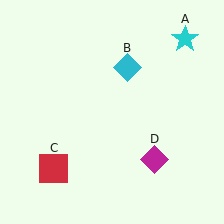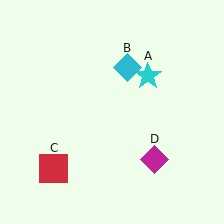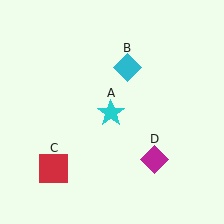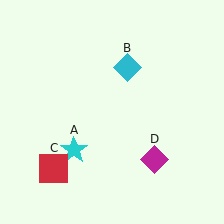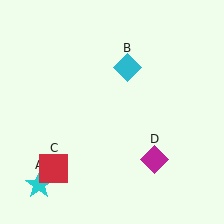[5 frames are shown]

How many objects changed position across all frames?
1 object changed position: cyan star (object A).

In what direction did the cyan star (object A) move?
The cyan star (object A) moved down and to the left.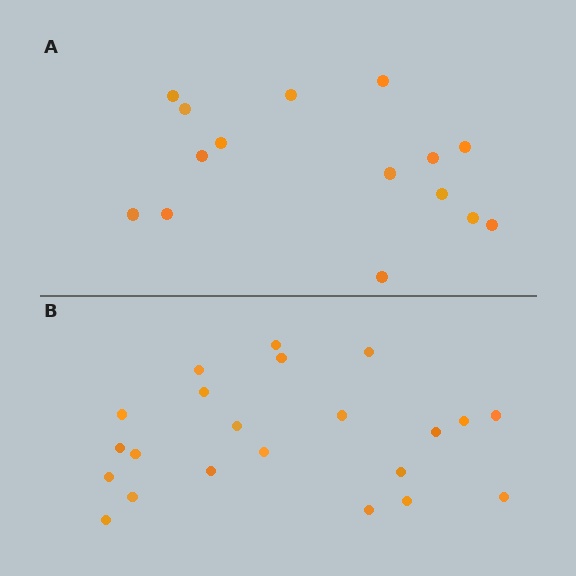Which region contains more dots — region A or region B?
Region B (the bottom region) has more dots.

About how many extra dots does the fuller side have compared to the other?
Region B has roughly 8 or so more dots than region A.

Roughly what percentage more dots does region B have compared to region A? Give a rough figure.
About 45% more.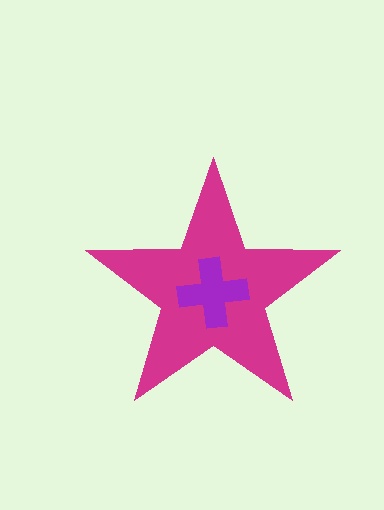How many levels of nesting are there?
2.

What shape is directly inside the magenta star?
The purple cross.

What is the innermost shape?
The purple cross.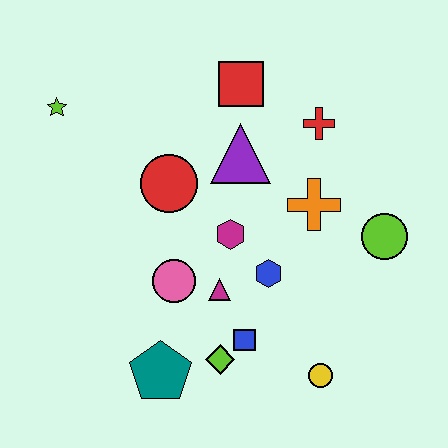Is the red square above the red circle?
Yes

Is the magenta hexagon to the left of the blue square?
Yes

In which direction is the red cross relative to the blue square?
The red cross is above the blue square.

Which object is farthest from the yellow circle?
The lime star is farthest from the yellow circle.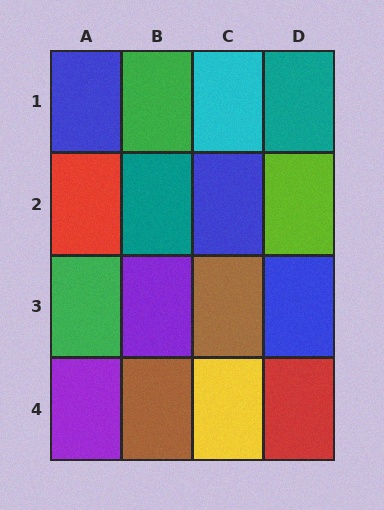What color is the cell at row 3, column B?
Purple.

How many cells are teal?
2 cells are teal.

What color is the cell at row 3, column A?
Green.